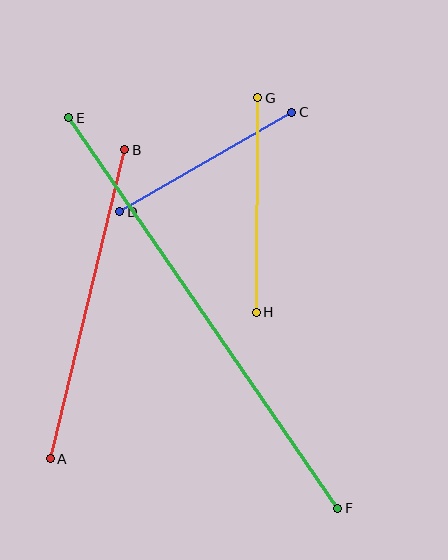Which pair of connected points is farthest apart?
Points E and F are farthest apart.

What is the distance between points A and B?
The distance is approximately 318 pixels.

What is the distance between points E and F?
The distance is approximately 474 pixels.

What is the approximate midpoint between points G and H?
The midpoint is at approximately (257, 205) pixels.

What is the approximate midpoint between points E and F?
The midpoint is at approximately (203, 313) pixels.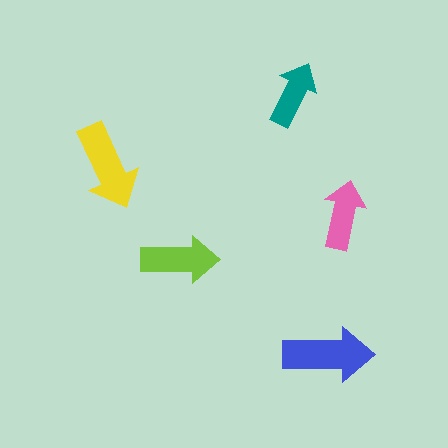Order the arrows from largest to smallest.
the blue one, the yellow one, the lime one, the pink one, the teal one.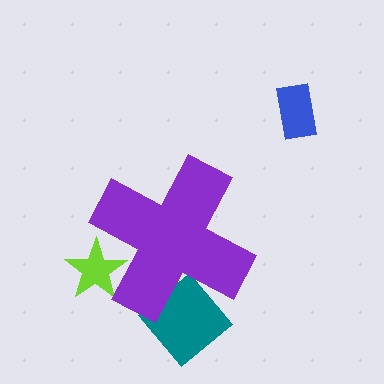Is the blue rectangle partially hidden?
No, the blue rectangle is fully visible.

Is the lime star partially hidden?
Yes, the lime star is partially hidden behind the purple cross.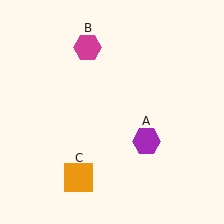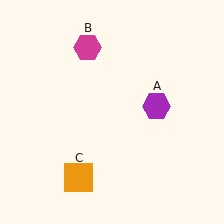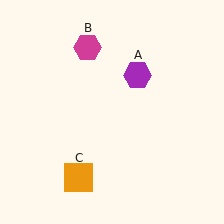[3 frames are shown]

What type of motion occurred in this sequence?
The purple hexagon (object A) rotated counterclockwise around the center of the scene.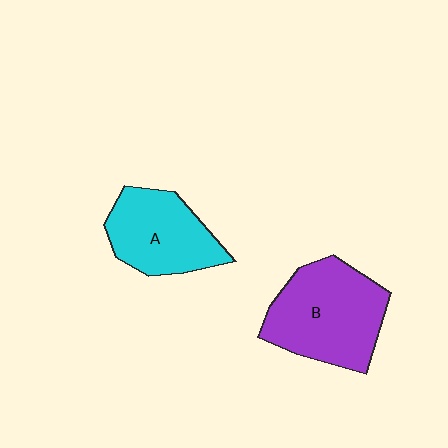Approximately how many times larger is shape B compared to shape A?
Approximately 1.3 times.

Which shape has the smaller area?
Shape A (cyan).